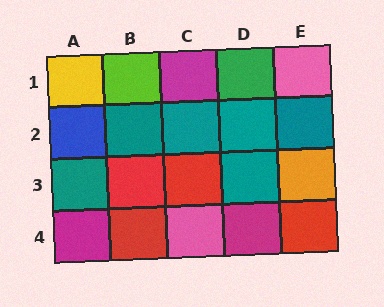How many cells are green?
1 cell is green.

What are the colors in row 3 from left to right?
Teal, red, red, teal, orange.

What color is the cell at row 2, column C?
Teal.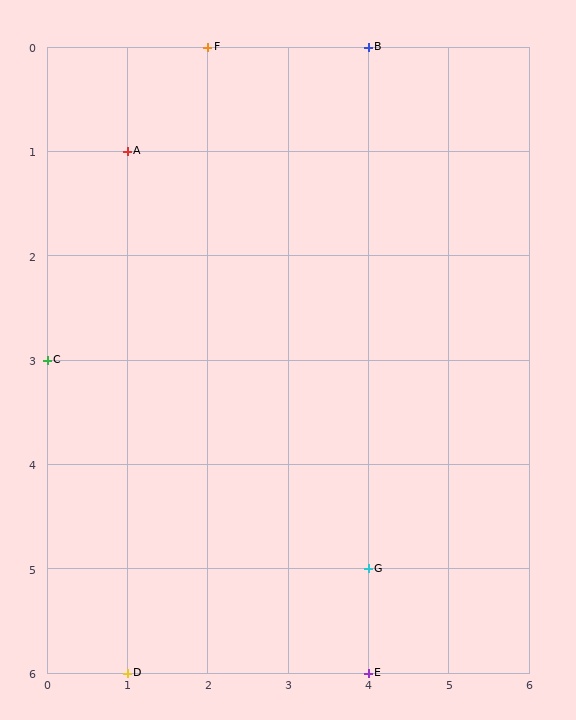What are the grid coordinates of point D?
Point D is at grid coordinates (1, 6).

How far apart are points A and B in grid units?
Points A and B are 3 columns and 1 row apart (about 3.2 grid units diagonally).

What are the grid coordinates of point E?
Point E is at grid coordinates (4, 6).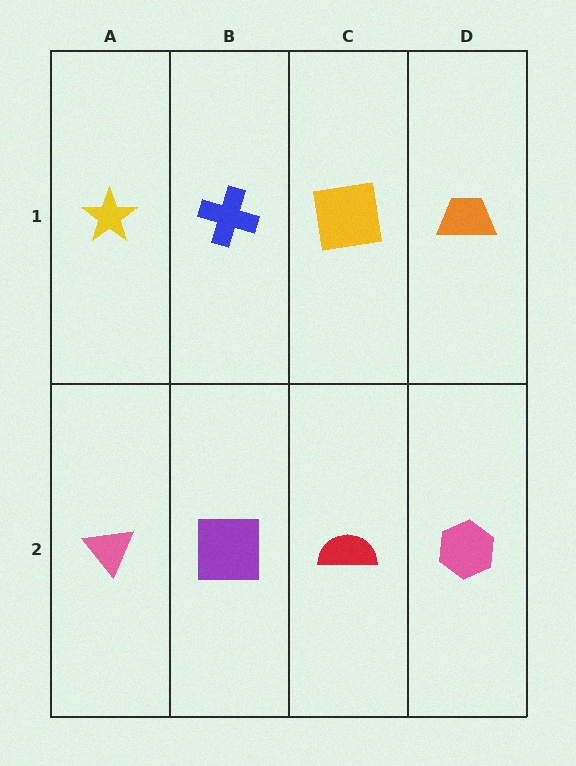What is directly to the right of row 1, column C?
An orange trapezoid.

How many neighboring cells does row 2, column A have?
2.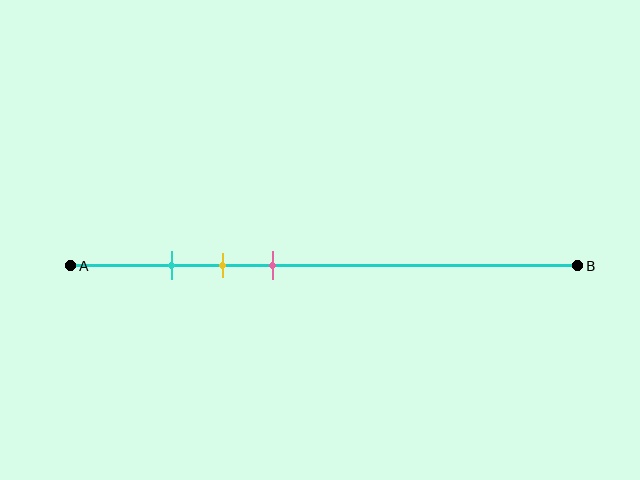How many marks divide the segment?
There are 3 marks dividing the segment.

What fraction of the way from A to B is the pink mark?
The pink mark is approximately 40% (0.4) of the way from A to B.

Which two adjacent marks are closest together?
The cyan and yellow marks are the closest adjacent pair.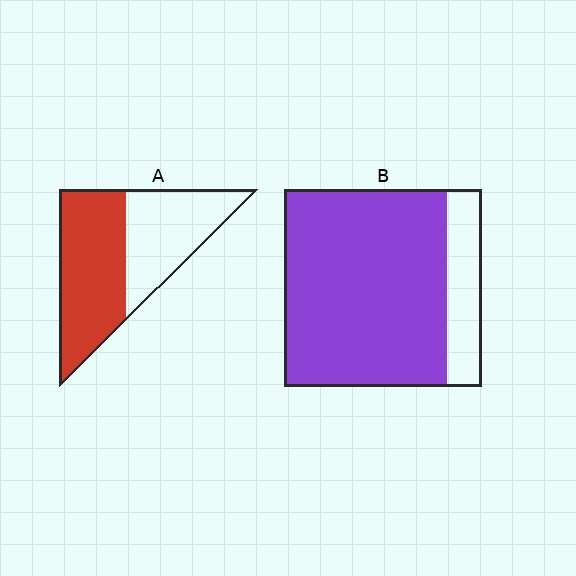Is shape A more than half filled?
Yes.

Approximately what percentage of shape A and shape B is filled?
A is approximately 55% and B is approximately 80%.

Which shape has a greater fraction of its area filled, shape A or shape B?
Shape B.